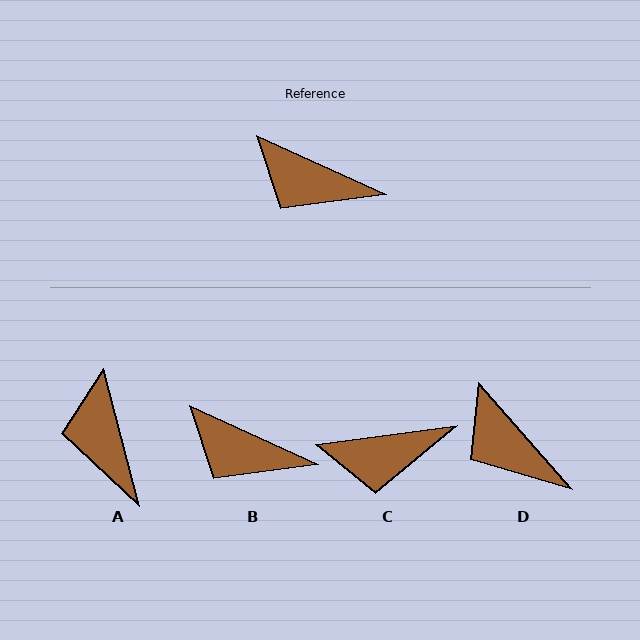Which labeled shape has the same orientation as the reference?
B.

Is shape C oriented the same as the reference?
No, it is off by about 32 degrees.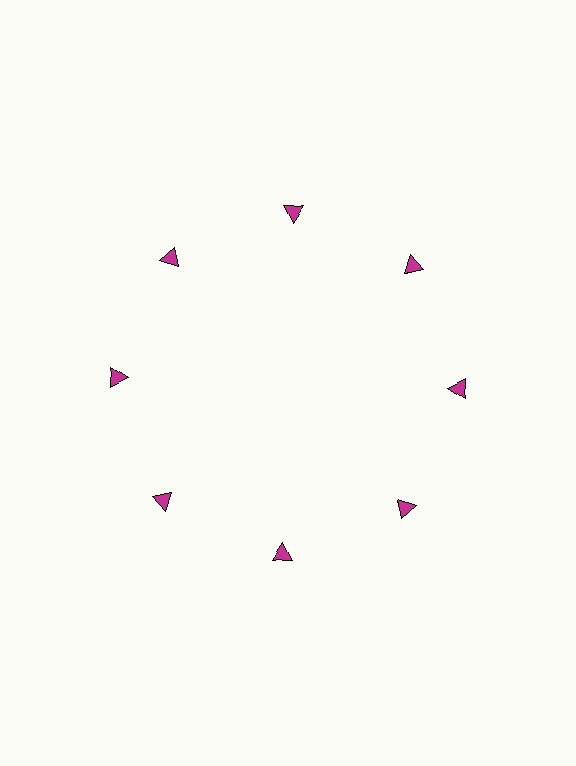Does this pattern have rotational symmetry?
Yes, this pattern has 8-fold rotational symmetry. It looks the same after rotating 45 degrees around the center.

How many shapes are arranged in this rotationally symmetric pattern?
There are 8 shapes, arranged in 8 groups of 1.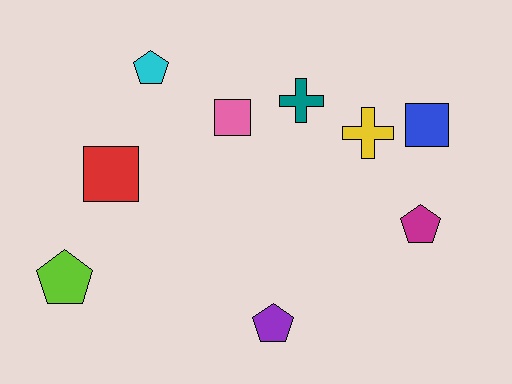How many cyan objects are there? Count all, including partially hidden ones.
There is 1 cyan object.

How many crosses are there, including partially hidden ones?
There are 2 crosses.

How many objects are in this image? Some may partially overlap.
There are 9 objects.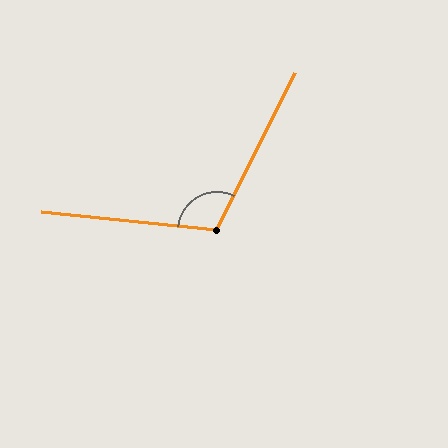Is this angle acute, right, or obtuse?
It is obtuse.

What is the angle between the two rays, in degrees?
Approximately 111 degrees.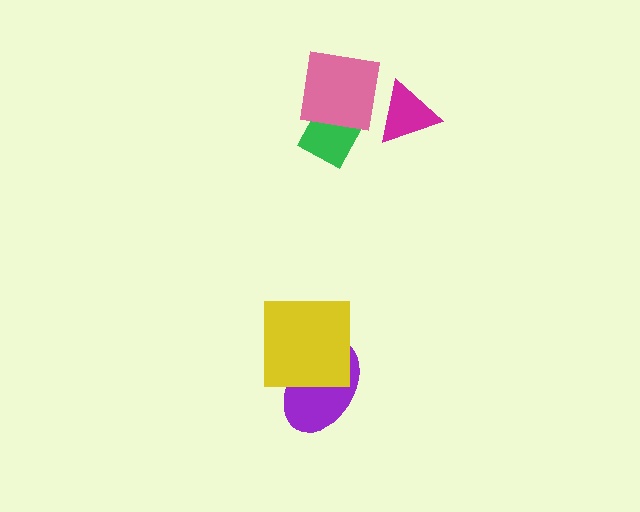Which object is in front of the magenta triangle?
The pink square is in front of the magenta triangle.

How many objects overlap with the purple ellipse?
1 object overlaps with the purple ellipse.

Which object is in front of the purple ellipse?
The yellow square is in front of the purple ellipse.